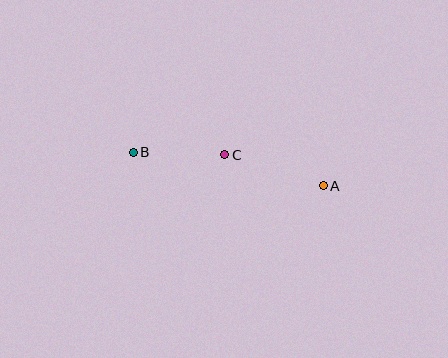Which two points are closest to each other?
Points B and C are closest to each other.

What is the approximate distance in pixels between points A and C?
The distance between A and C is approximately 103 pixels.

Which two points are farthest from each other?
Points A and B are farthest from each other.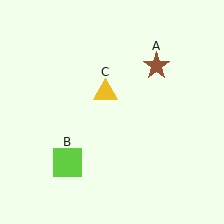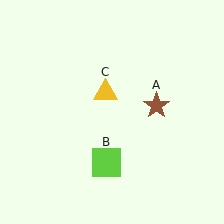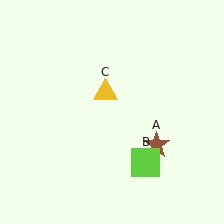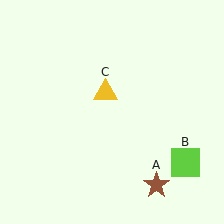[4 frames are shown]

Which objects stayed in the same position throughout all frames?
Yellow triangle (object C) remained stationary.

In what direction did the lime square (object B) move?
The lime square (object B) moved right.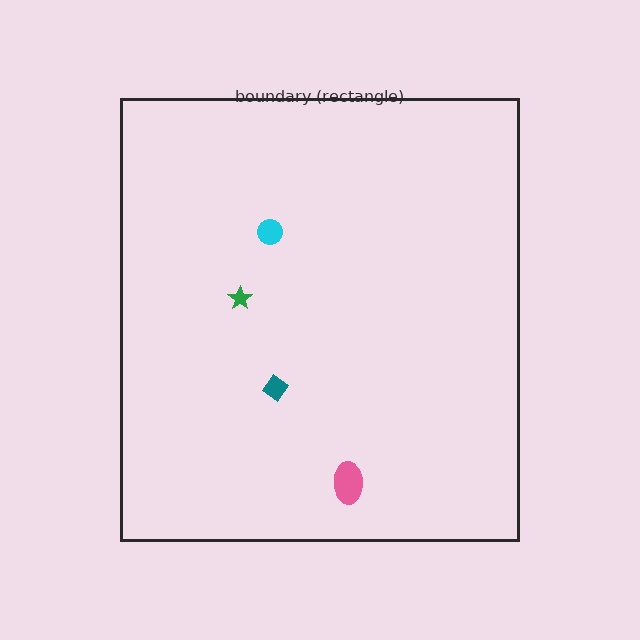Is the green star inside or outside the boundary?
Inside.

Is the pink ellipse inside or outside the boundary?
Inside.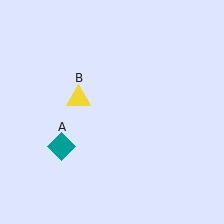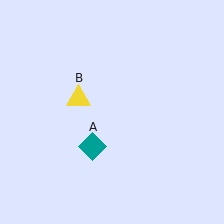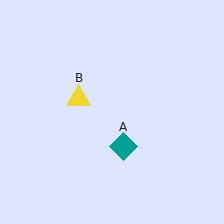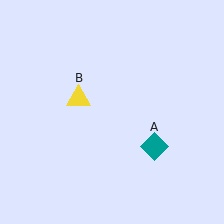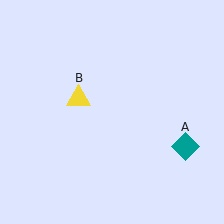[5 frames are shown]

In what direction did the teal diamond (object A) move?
The teal diamond (object A) moved right.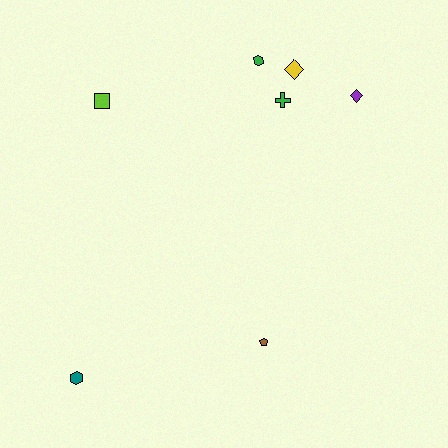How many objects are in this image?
There are 7 objects.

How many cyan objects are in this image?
There are no cyan objects.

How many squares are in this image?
There is 1 square.